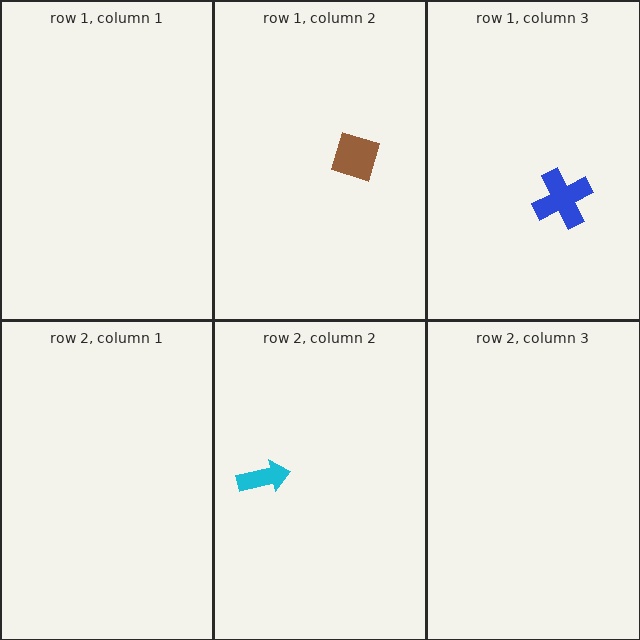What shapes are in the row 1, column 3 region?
The blue cross.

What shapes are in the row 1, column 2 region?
The brown diamond.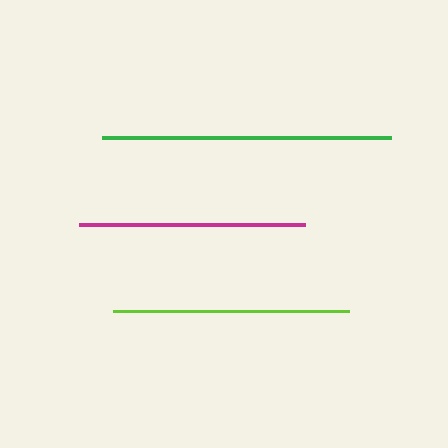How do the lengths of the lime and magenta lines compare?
The lime and magenta lines are approximately the same length.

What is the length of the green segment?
The green segment is approximately 289 pixels long.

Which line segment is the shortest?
The magenta line is the shortest at approximately 226 pixels.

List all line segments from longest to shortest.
From longest to shortest: green, lime, magenta.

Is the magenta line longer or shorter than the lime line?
The lime line is longer than the magenta line.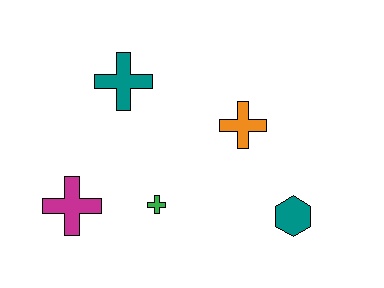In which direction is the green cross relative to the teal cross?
The green cross is below the teal cross.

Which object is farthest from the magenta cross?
The teal hexagon is farthest from the magenta cross.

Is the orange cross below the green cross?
No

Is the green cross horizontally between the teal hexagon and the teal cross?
Yes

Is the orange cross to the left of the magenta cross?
No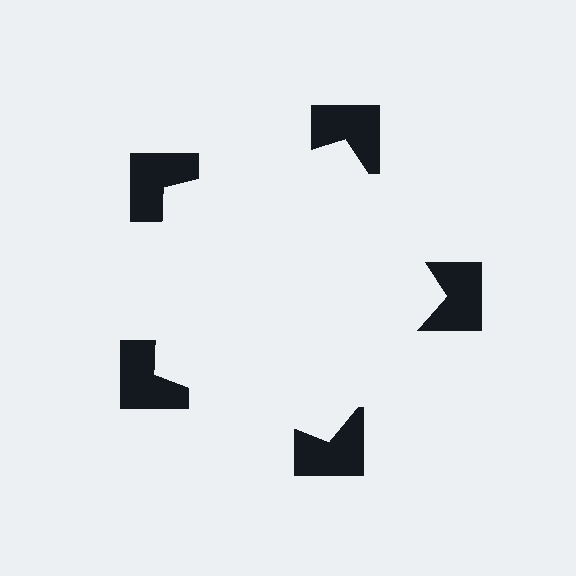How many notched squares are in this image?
There are 5 — one at each vertex of the illusory pentagon.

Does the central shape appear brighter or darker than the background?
It typically appears slightly brighter than the background, even though no actual brightness change is drawn.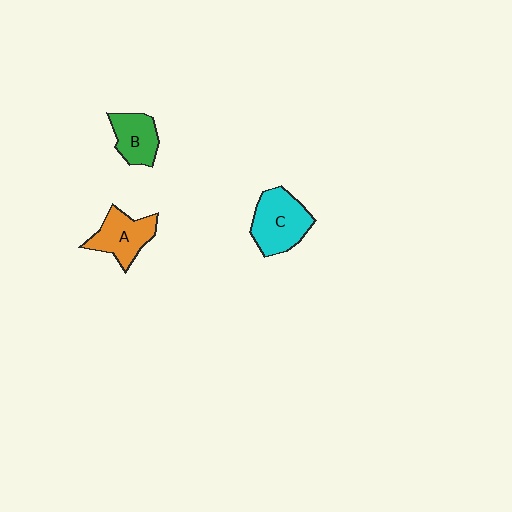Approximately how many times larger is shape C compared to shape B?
Approximately 1.5 times.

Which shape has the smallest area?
Shape B (green).